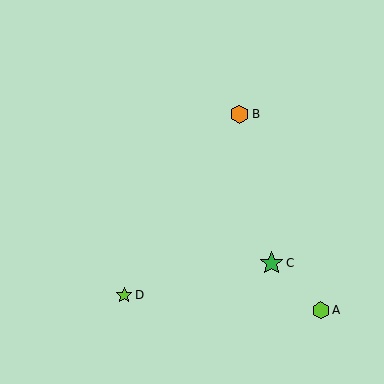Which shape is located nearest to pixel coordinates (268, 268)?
The green star (labeled C) at (271, 263) is nearest to that location.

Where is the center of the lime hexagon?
The center of the lime hexagon is at (321, 310).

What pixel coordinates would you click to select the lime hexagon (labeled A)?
Click at (321, 310) to select the lime hexagon A.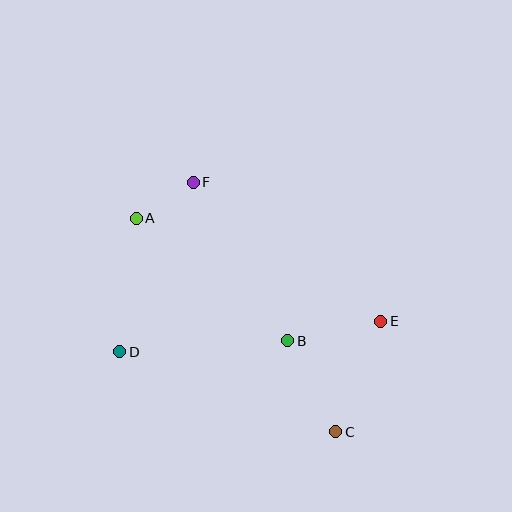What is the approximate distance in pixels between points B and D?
The distance between B and D is approximately 168 pixels.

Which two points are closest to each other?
Points A and F are closest to each other.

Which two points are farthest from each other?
Points A and C are farthest from each other.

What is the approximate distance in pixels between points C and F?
The distance between C and F is approximately 287 pixels.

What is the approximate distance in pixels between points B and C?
The distance between B and C is approximately 103 pixels.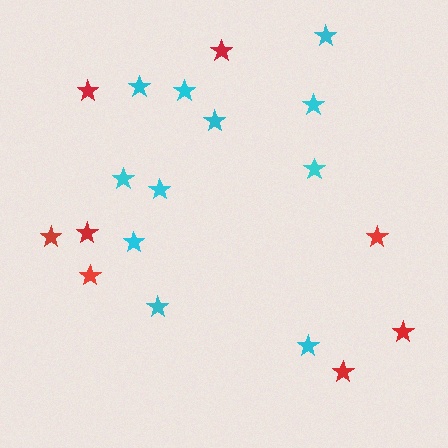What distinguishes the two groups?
There are 2 groups: one group of cyan stars (11) and one group of red stars (8).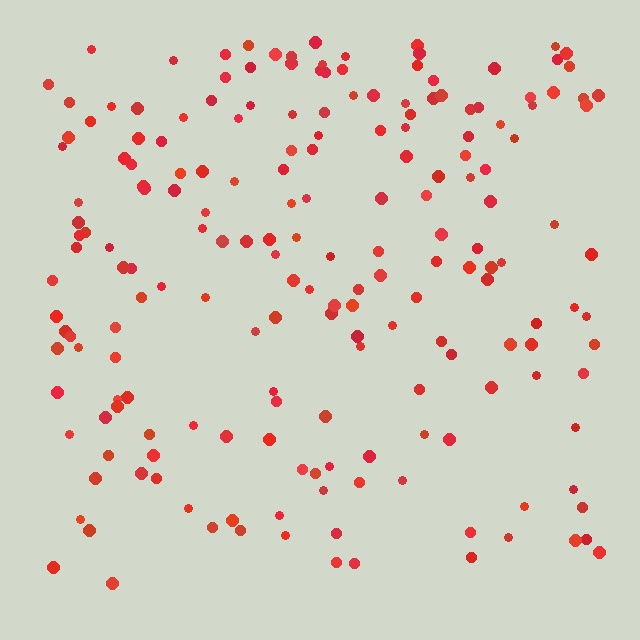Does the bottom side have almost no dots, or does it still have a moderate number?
Still a moderate number, just noticeably fewer than the top.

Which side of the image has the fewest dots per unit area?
The bottom.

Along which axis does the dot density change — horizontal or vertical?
Vertical.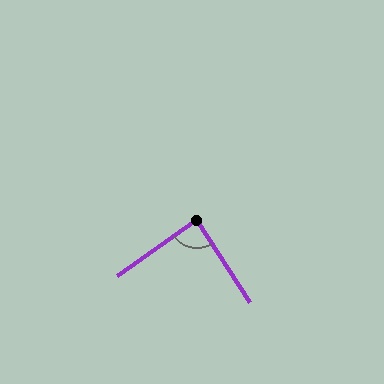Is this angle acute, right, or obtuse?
It is approximately a right angle.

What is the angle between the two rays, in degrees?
Approximately 87 degrees.